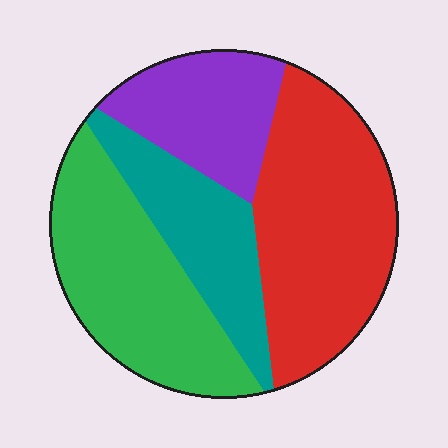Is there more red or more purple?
Red.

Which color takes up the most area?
Red, at roughly 35%.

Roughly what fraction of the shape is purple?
Purple takes up about one sixth (1/6) of the shape.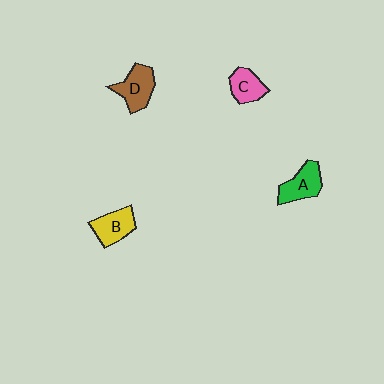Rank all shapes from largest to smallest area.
From largest to smallest: D (brown), A (green), B (yellow), C (pink).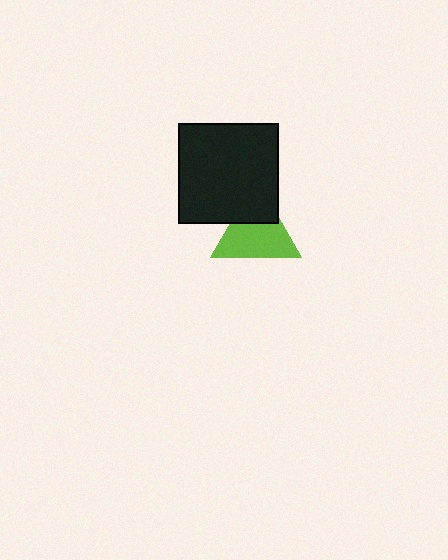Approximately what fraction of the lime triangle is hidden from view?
Roughly 33% of the lime triangle is hidden behind the black square.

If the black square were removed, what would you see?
You would see the complete lime triangle.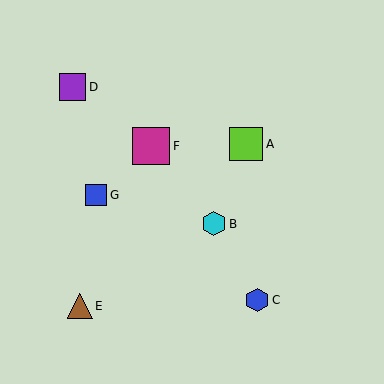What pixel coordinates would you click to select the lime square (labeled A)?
Click at (246, 144) to select the lime square A.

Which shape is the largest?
The magenta square (labeled F) is the largest.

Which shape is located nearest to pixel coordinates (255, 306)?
The blue hexagon (labeled C) at (257, 300) is nearest to that location.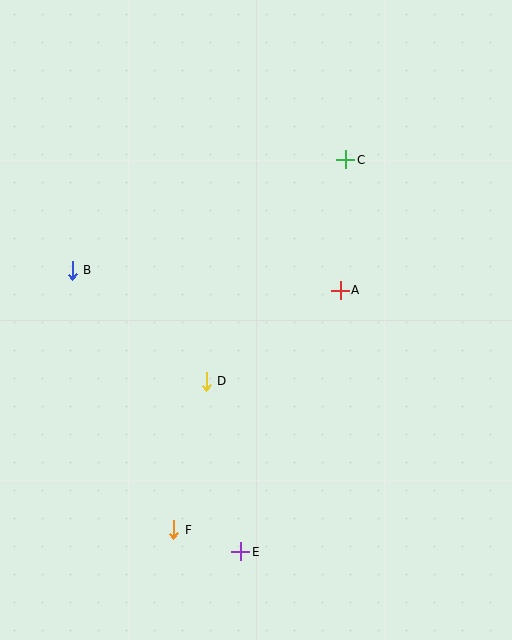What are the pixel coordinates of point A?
Point A is at (340, 290).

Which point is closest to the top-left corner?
Point B is closest to the top-left corner.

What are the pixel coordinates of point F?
Point F is at (174, 530).